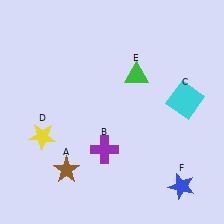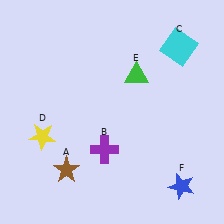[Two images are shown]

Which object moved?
The cyan square (C) moved up.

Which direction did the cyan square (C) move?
The cyan square (C) moved up.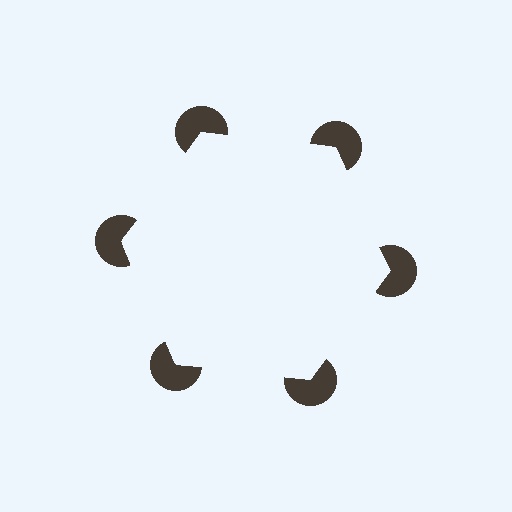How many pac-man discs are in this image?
There are 6 — one at each vertex of the illusory hexagon.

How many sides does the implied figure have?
6 sides.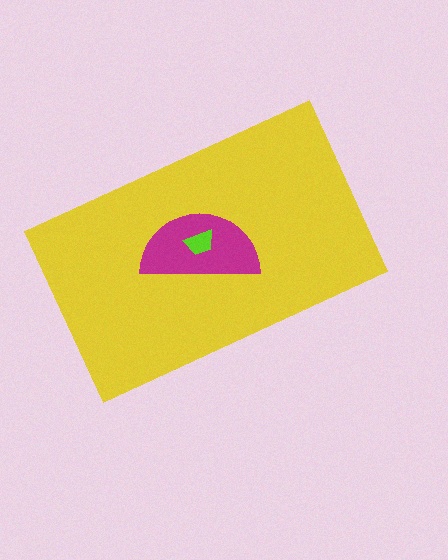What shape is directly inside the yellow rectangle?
The magenta semicircle.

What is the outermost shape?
The yellow rectangle.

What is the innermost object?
The lime trapezoid.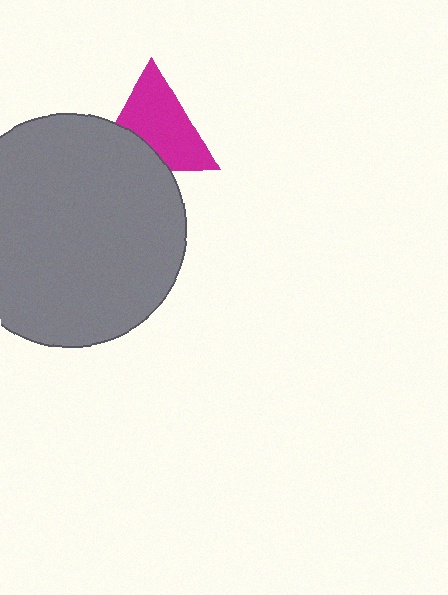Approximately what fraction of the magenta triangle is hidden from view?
Roughly 31% of the magenta triangle is hidden behind the gray circle.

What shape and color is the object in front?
The object in front is a gray circle.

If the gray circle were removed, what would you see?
You would see the complete magenta triangle.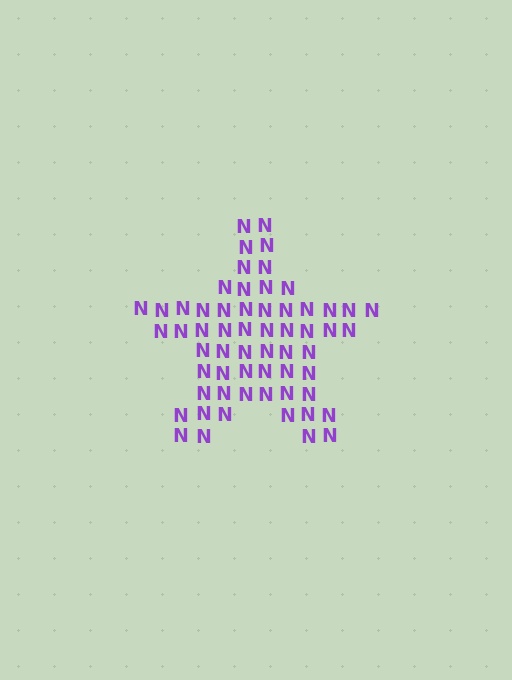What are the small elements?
The small elements are letter N's.